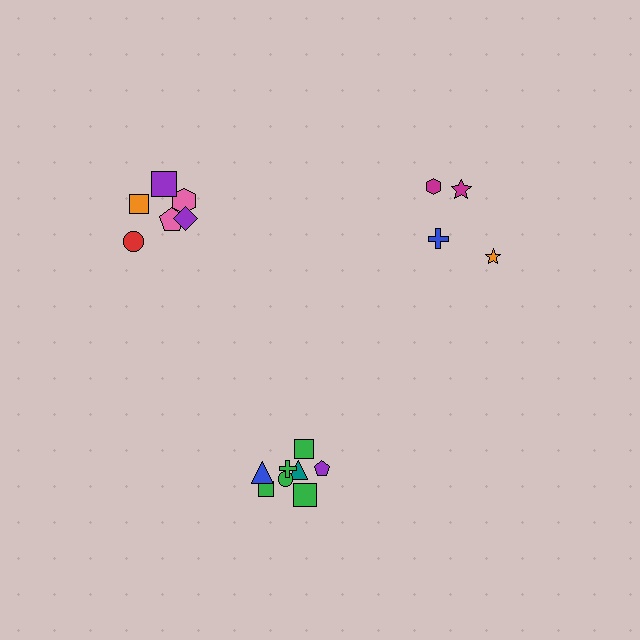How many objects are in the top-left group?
There are 6 objects.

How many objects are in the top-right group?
There are 4 objects.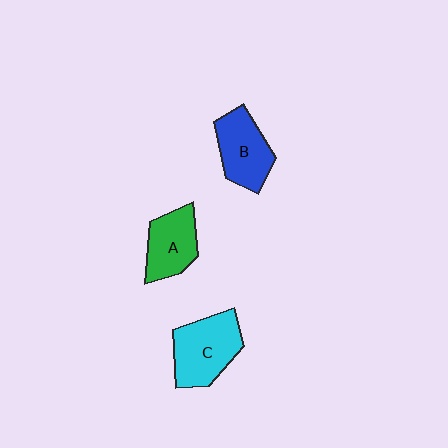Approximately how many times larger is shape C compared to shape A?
Approximately 1.3 times.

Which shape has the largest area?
Shape C (cyan).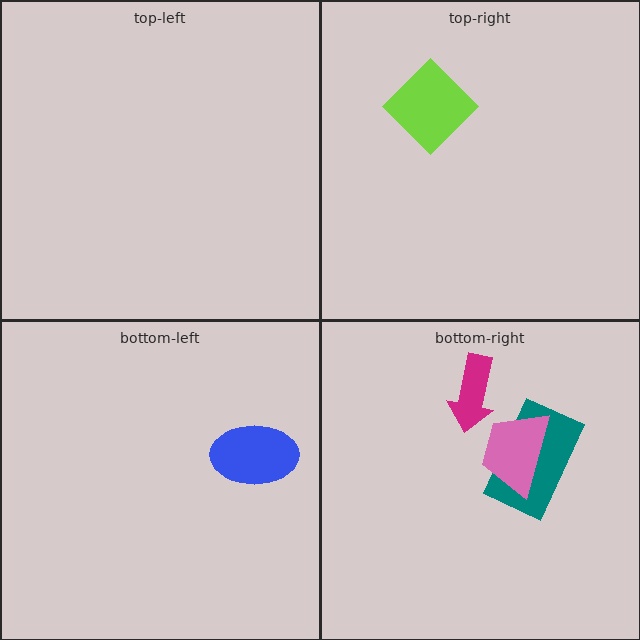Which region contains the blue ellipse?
The bottom-left region.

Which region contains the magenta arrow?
The bottom-right region.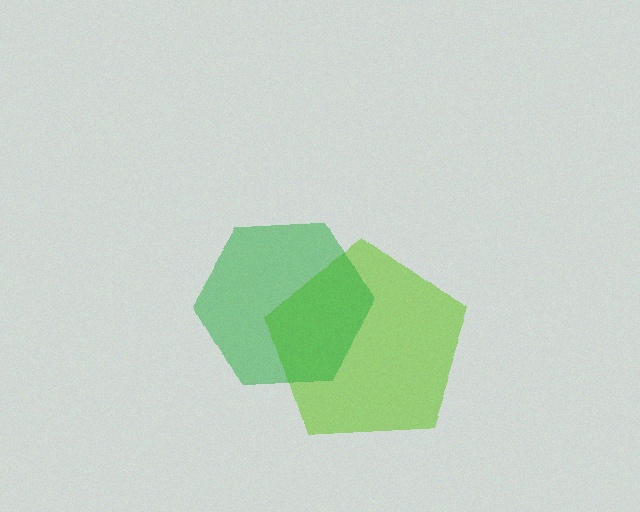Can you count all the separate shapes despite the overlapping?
Yes, there are 2 separate shapes.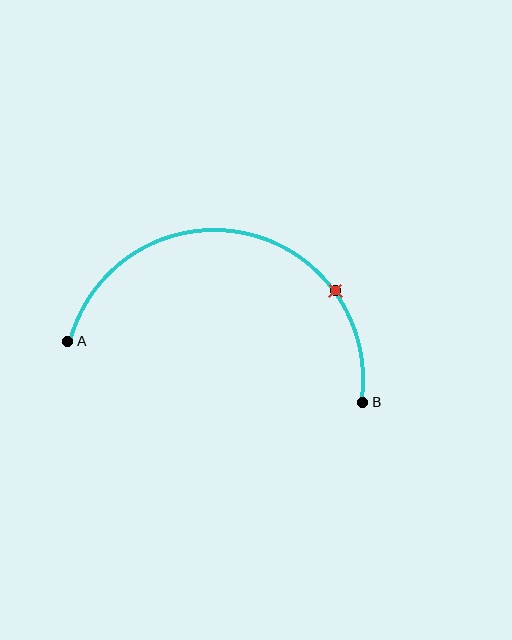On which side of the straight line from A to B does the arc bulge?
The arc bulges above the straight line connecting A and B.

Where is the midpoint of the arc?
The arc midpoint is the point on the curve farthest from the straight line joining A and B. It sits above that line.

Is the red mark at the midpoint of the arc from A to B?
No. The red mark lies on the arc but is closer to endpoint B. The arc midpoint would be at the point on the curve equidistant along the arc from both A and B.